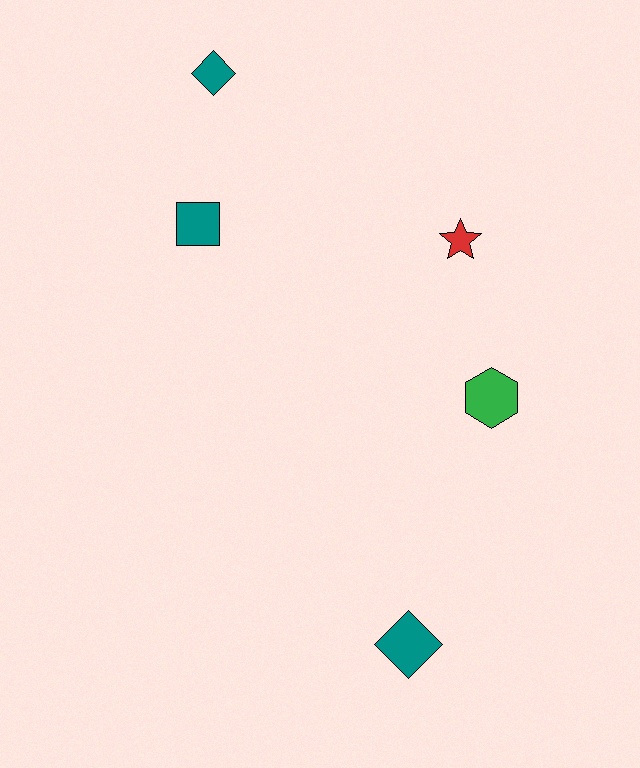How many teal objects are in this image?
There are 3 teal objects.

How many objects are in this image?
There are 5 objects.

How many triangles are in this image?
There are no triangles.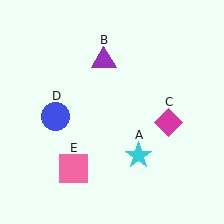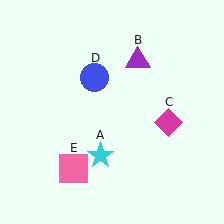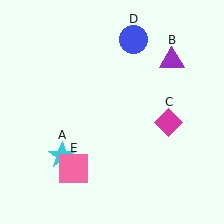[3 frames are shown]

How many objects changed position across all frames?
3 objects changed position: cyan star (object A), purple triangle (object B), blue circle (object D).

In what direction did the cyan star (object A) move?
The cyan star (object A) moved left.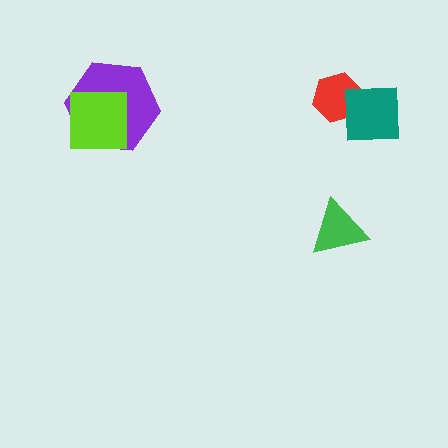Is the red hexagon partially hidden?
Yes, it is partially covered by another shape.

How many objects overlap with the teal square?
1 object overlaps with the teal square.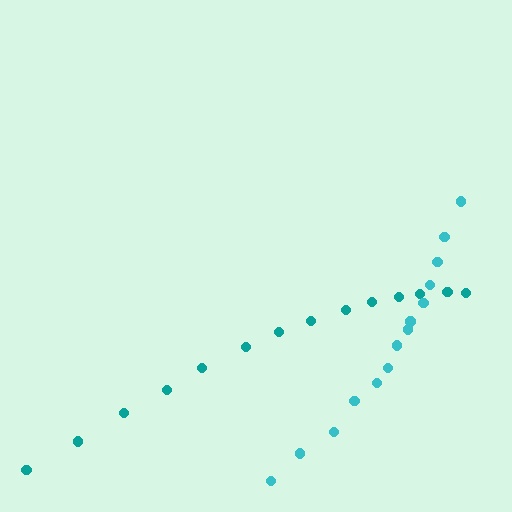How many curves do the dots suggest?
There are 2 distinct paths.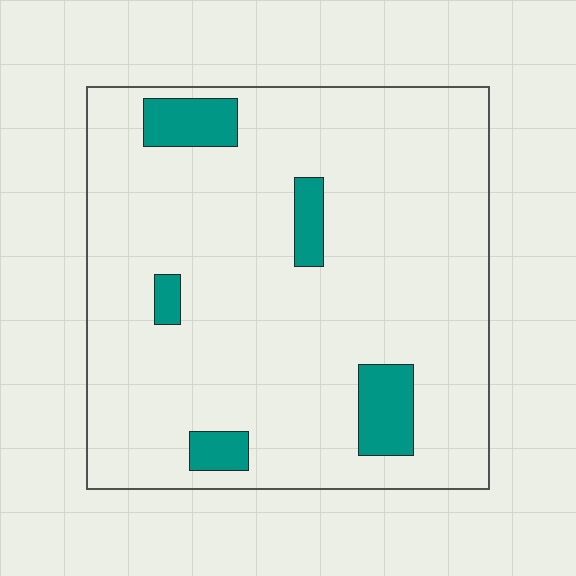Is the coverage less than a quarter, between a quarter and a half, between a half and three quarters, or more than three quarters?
Less than a quarter.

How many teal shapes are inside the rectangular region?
5.